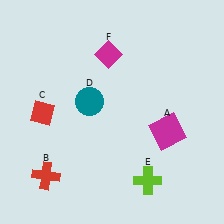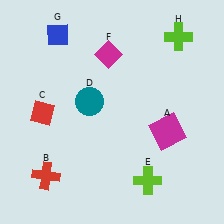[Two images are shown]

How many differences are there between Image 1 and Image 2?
There are 2 differences between the two images.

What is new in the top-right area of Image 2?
A lime cross (H) was added in the top-right area of Image 2.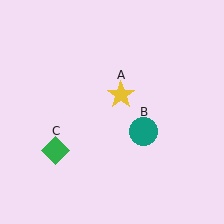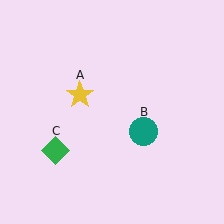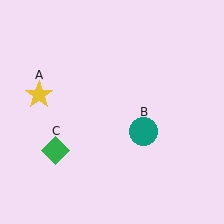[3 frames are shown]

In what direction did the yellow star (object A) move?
The yellow star (object A) moved left.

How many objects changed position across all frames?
1 object changed position: yellow star (object A).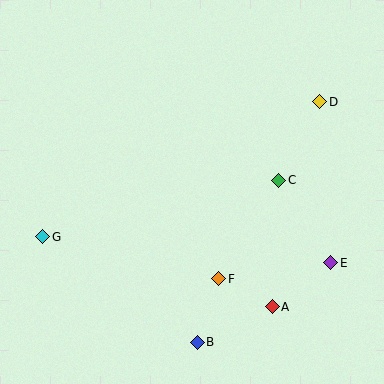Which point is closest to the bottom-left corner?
Point G is closest to the bottom-left corner.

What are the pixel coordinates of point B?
Point B is at (197, 342).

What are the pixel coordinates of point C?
Point C is at (279, 181).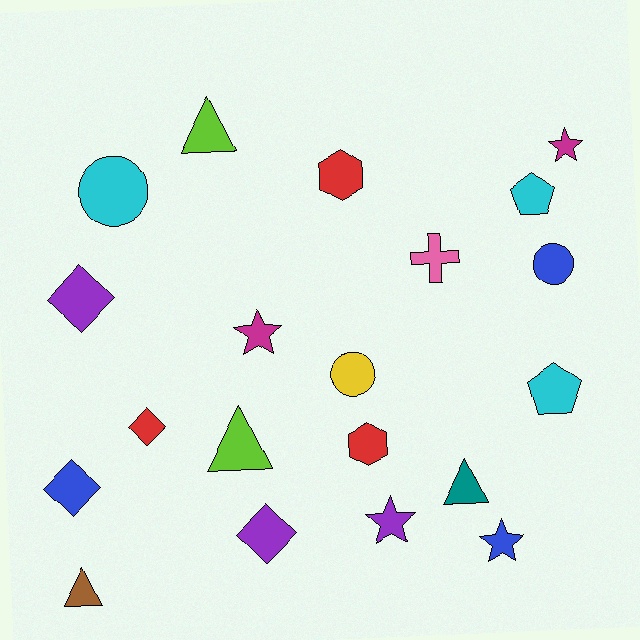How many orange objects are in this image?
There are no orange objects.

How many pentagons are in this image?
There are 2 pentagons.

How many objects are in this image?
There are 20 objects.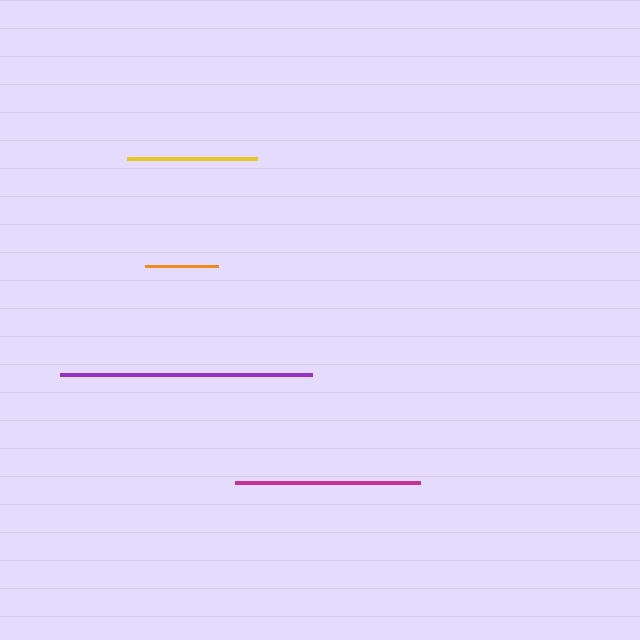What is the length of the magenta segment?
The magenta segment is approximately 185 pixels long.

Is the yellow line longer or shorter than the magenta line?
The magenta line is longer than the yellow line.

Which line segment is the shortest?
The orange line is the shortest at approximately 73 pixels.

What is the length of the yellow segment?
The yellow segment is approximately 130 pixels long.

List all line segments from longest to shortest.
From longest to shortest: purple, magenta, yellow, orange.